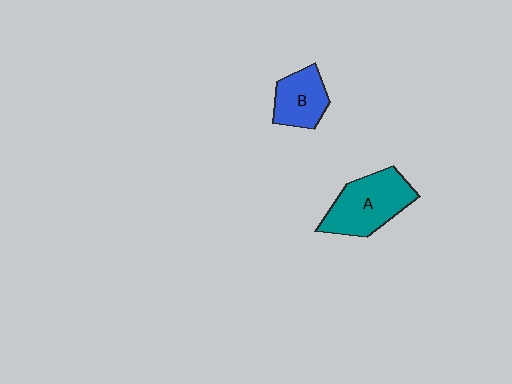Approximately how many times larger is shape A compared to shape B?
Approximately 1.6 times.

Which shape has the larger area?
Shape A (teal).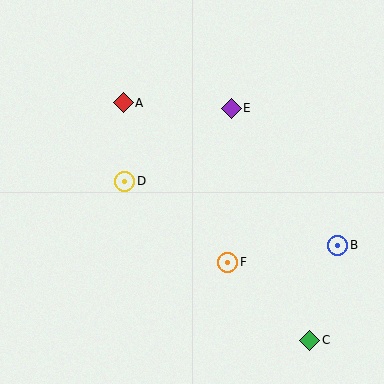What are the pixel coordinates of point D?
Point D is at (125, 181).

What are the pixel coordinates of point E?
Point E is at (231, 108).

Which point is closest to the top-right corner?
Point E is closest to the top-right corner.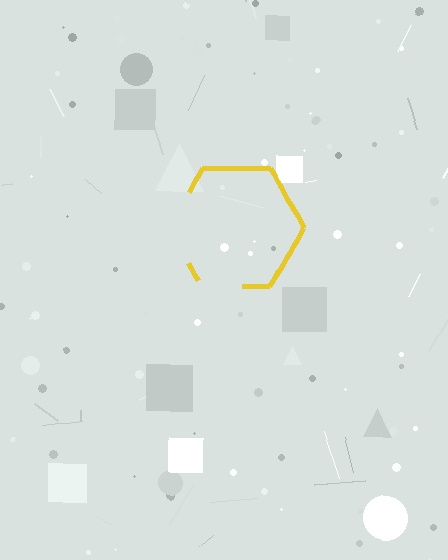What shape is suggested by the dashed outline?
The dashed outline suggests a hexagon.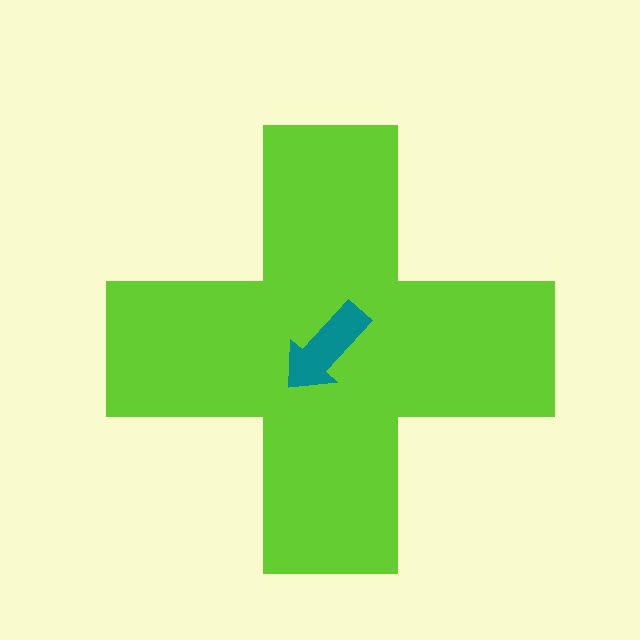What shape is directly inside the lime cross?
The teal arrow.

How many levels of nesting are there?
2.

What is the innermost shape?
The teal arrow.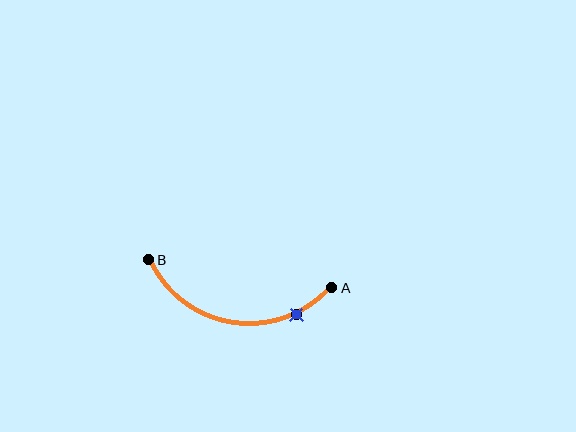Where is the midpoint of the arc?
The arc midpoint is the point on the curve farthest from the straight line joining A and B. It sits below that line.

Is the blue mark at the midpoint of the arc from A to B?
No. The blue mark lies on the arc but is closer to endpoint A. The arc midpoint would be at the point on the curve equidistant along the arc from both A and B.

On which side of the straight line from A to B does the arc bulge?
The arc bulges below the straight line connecting A and B.